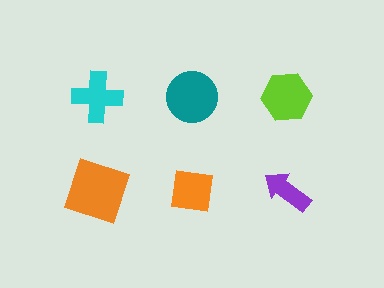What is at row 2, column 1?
An orange square.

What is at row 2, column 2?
An orange square.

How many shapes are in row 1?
3 shapes.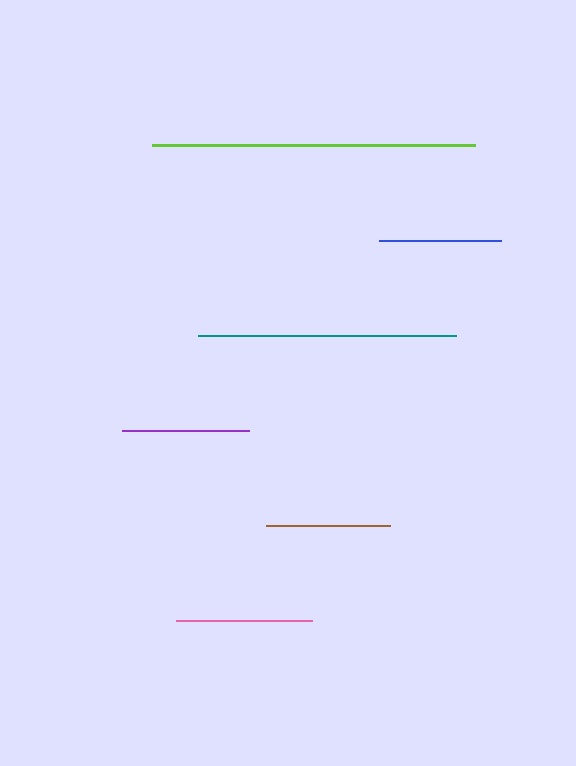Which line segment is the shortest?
The blue line is the shortest at approximately 123 pixels.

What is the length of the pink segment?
The pink segment is approximately 136 pixels long.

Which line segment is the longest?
The lime line is the longest at approximately 323 pixels.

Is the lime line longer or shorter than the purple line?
The lime line is longer than the purple line.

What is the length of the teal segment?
The teal segment is approximately 258 pixels long.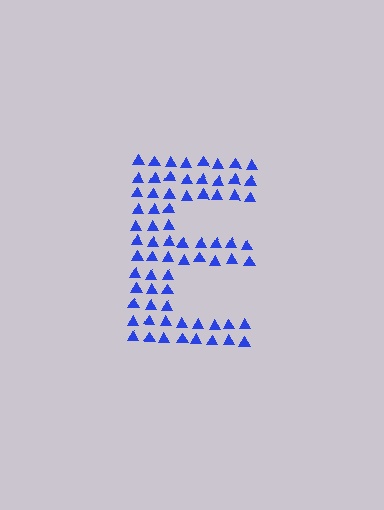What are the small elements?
The small elements are triangles.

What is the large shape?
The large shape is the letter E.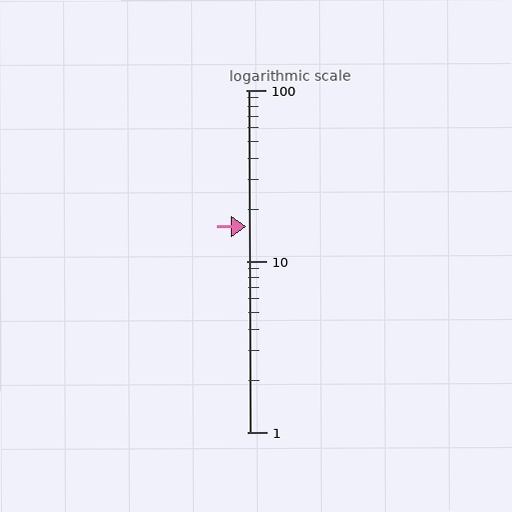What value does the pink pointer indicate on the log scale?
The pointer indicates approximately 16.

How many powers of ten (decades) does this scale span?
The scale spans 2 decades, from 1 to 100.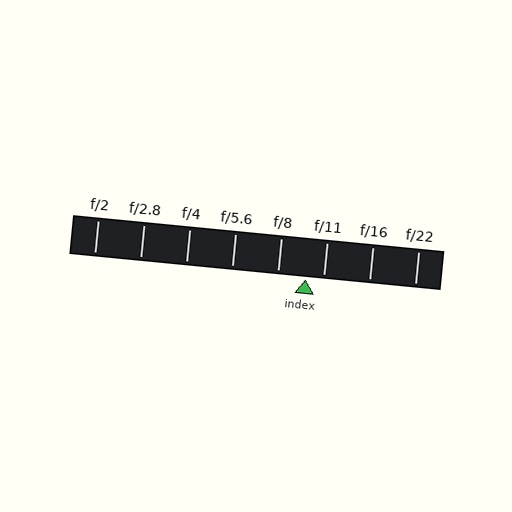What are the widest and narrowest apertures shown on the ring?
The widest aperture shown is f/2 and the narrowest is f/22.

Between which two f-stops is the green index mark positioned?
The index mark is between f/8 and f/11.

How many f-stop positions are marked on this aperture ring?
There are 8 f-stop positions marked.